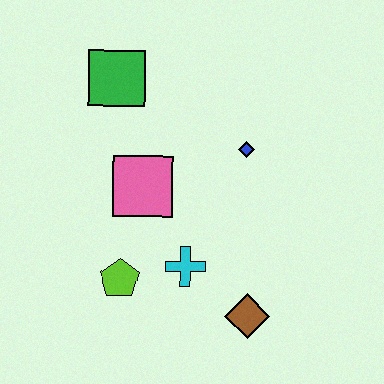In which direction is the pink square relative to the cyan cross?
The pink square is above the cyan cross.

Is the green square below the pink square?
No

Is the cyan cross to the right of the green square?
Yes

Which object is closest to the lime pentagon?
The cyan cross is closest to the lime pentagon.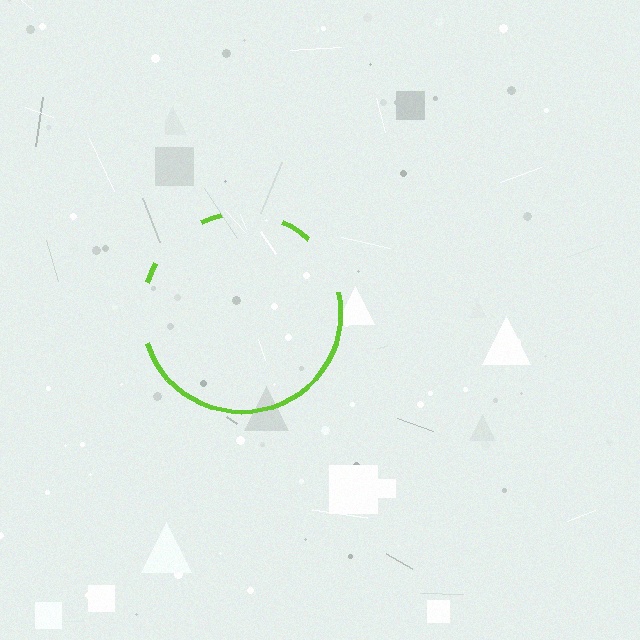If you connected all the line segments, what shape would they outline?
They would outline a circle.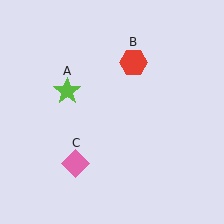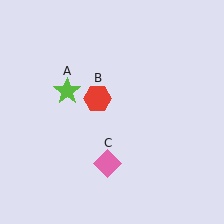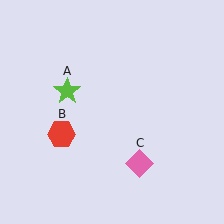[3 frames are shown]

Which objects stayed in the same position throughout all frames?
Lime star (object A) remained stationary.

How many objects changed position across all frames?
2 objects changed position: red hexagon (object B), pink diamond (object C).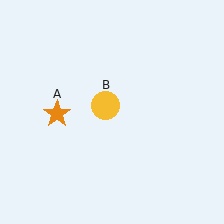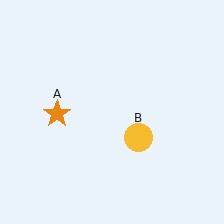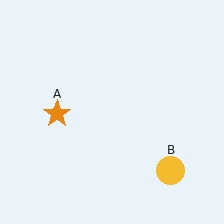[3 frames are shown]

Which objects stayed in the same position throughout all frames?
Orange star (object A) remained stationary.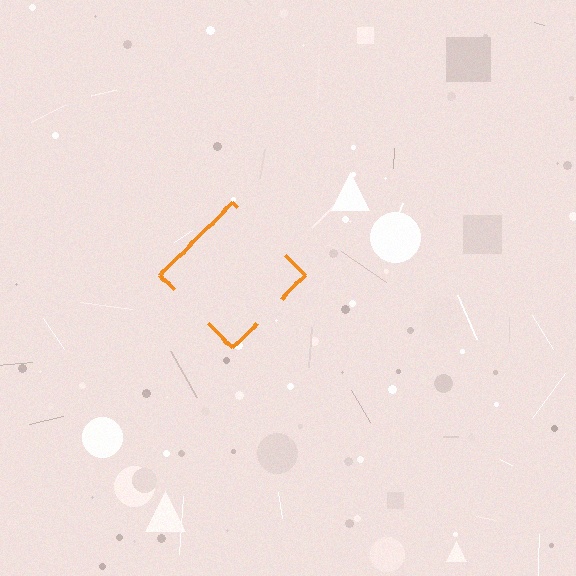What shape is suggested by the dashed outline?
The dashed outline suggests a diamond.